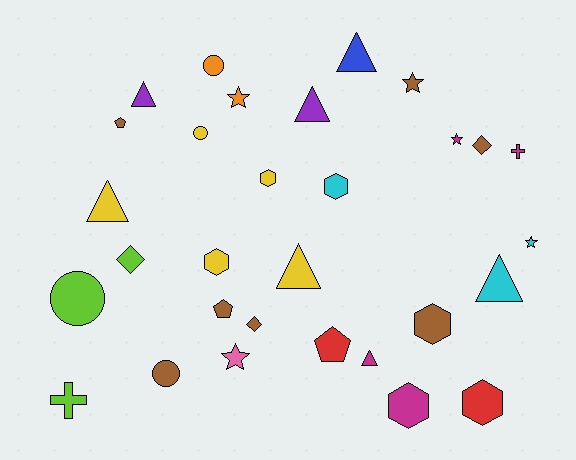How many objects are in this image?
There are 30 objects.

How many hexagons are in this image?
There are 6 hexagons.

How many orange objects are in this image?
There are 2 orange objects.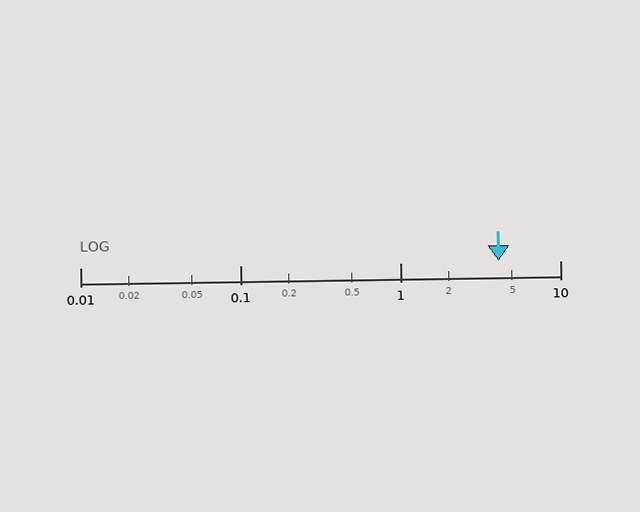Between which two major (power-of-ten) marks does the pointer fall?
The pointer is between 1 and 10.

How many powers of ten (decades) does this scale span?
The scale spans 3 decades, from 0.01 to 10.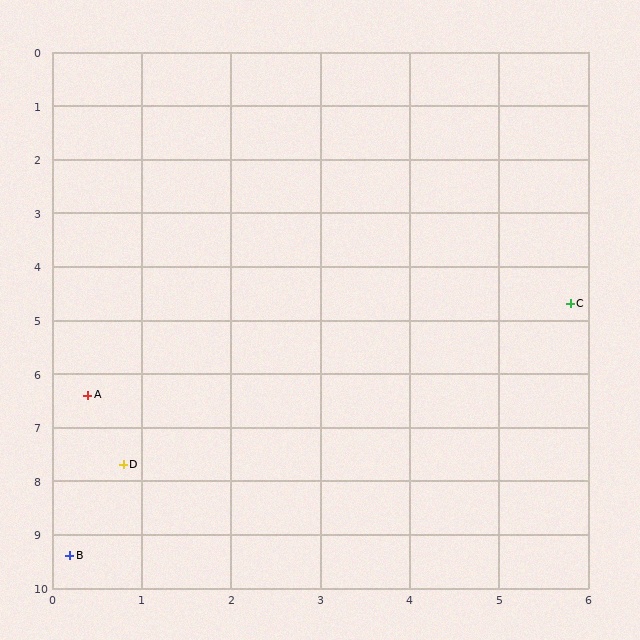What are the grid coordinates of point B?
Point B is at approximately (0.2, 9.4).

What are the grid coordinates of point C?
Point C is at approximately (5.8, 4.7).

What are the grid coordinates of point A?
Point A is at approximately (0.4, 6.4).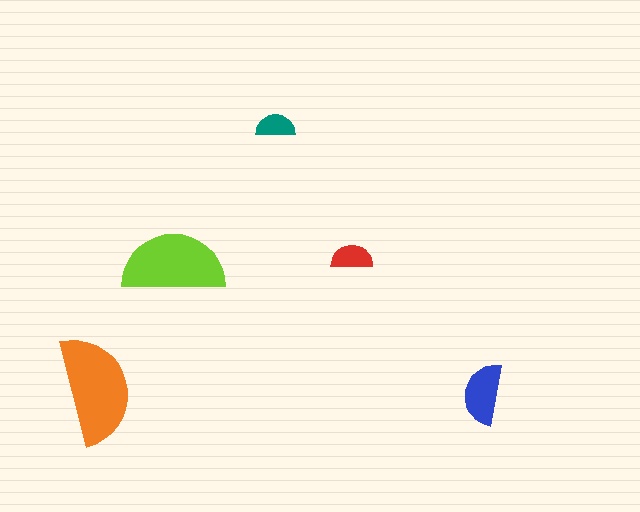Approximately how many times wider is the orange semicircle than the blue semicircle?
About 2 times wider.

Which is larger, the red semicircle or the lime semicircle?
The lime one.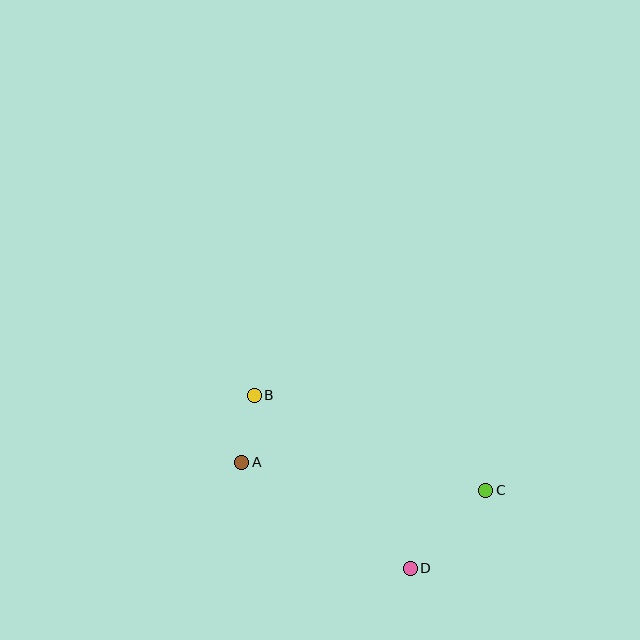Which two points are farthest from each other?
Points B and C are farthest from each other.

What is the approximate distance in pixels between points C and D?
The distance between C and D is approximately 109 pixels.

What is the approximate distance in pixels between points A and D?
The distance between A and D is approximately 199 pixels.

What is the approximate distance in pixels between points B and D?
The distance between B and D is approximately 233 pixels.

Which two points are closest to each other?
Points A and B are closest to each other.